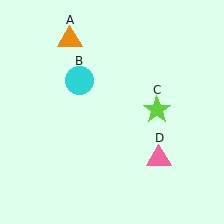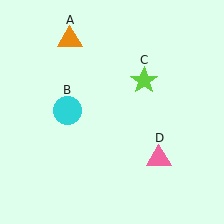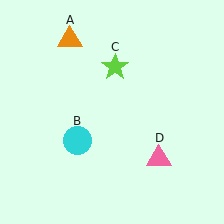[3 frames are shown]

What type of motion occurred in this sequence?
The cyan circle (object B), lime star (object C) rotated counterclockwise around the center of the scene.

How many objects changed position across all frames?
2 objects changed position: cyan circle (object B), lime star (object C).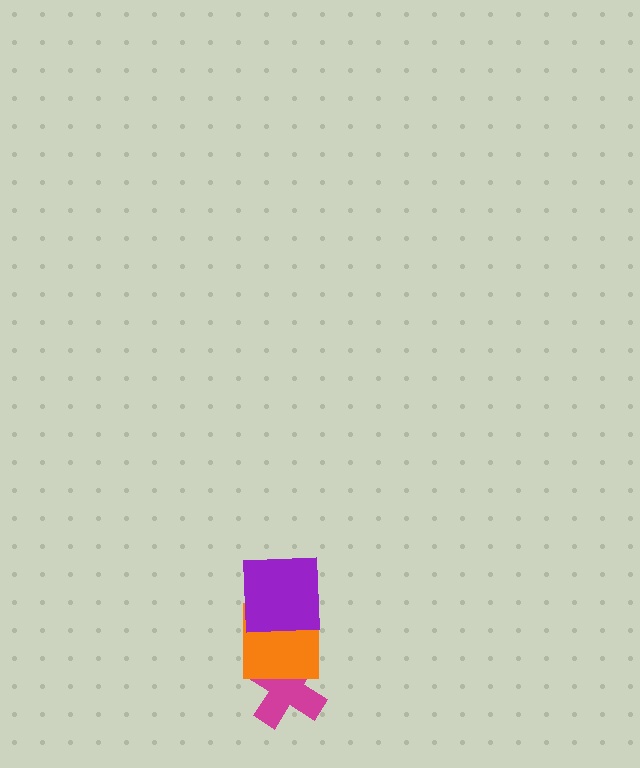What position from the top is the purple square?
The purple square is 1st from the top.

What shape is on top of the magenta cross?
The orange square is on top of the magenta cross.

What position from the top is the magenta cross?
The magenta cross is 3rd from the top.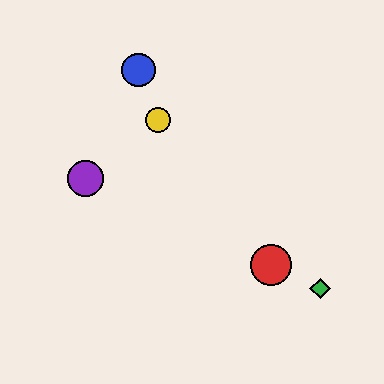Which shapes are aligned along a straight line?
The red circle, the green diamond, the purple circle are aligned along a straight line.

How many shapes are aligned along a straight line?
3 shapes (the red circle, the green diamond, the purple circle) are aligned along a straight line.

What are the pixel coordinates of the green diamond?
The green diamond is at (320, 288).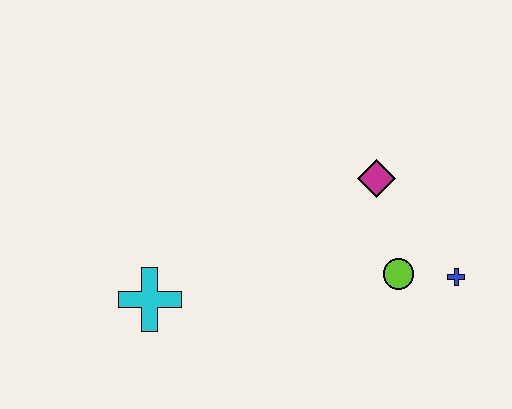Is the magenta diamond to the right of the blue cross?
No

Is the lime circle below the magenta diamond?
Yes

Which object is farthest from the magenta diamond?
The cyan cross is farthest from the magenta diamond.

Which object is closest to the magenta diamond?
The lime circle is closest to the magenta diamond.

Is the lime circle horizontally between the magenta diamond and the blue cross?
Yes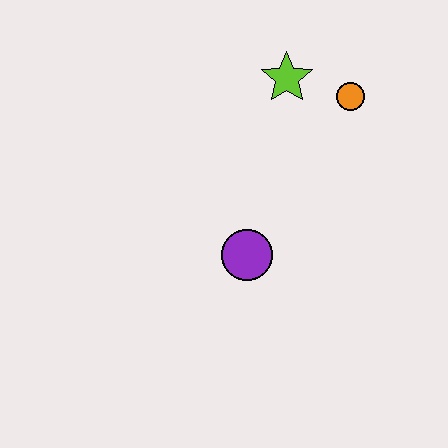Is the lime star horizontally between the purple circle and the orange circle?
Yes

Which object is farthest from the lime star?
The purple circle is farthest from the lime star.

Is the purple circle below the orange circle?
Yes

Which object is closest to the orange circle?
The lime star is closest to the orange circle.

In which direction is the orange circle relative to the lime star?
The orange circle is to the right of the lime star.